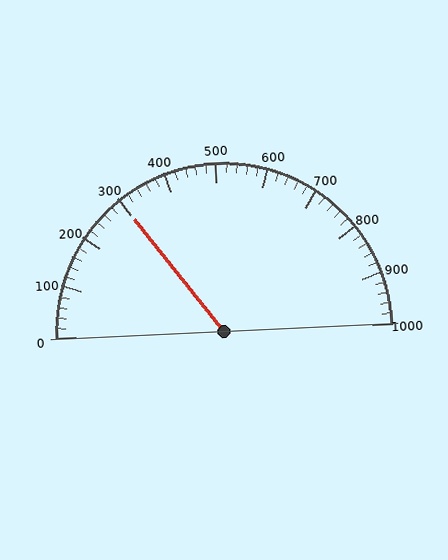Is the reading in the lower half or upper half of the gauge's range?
The reading is in the lower half of the range (0 to 1000).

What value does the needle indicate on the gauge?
The needle indicates approximately 300.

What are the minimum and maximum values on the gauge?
The gauge ranges from 0 to 1000.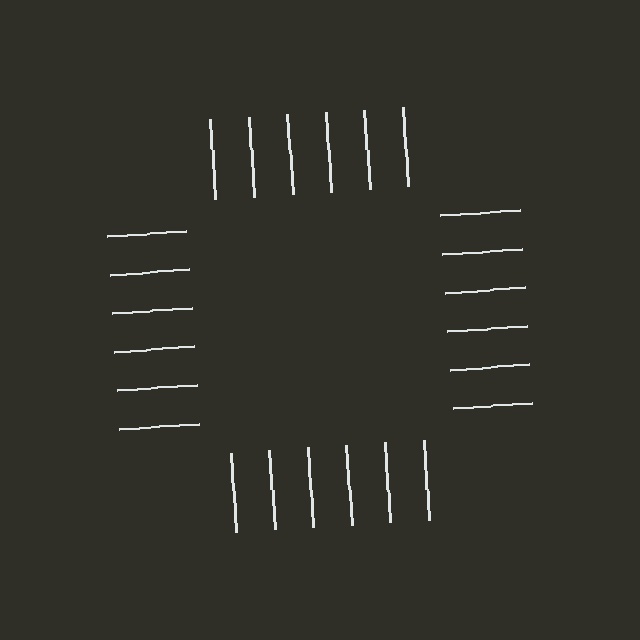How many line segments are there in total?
24 — 6 along each of the 4 edges.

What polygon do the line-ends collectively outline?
An illusory square — the line segments terminate on its edges but no continuous stroke is drawn.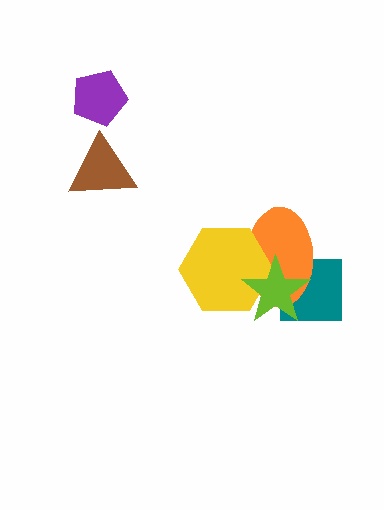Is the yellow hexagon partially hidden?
Yes, it is partially covered by another shape.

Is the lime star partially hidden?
No, no other shape covers it.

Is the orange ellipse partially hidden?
Yes, it is partially covered by another shape.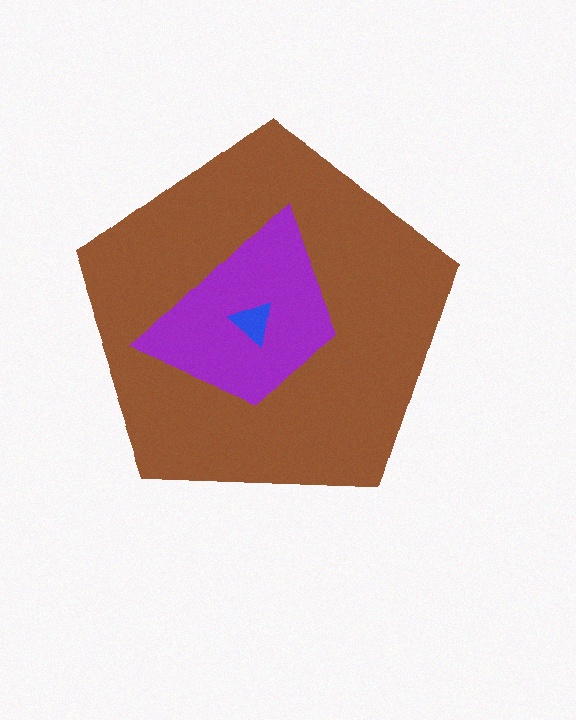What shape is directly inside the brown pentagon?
The purple trapezoid.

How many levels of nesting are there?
3.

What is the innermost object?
The blue triangle.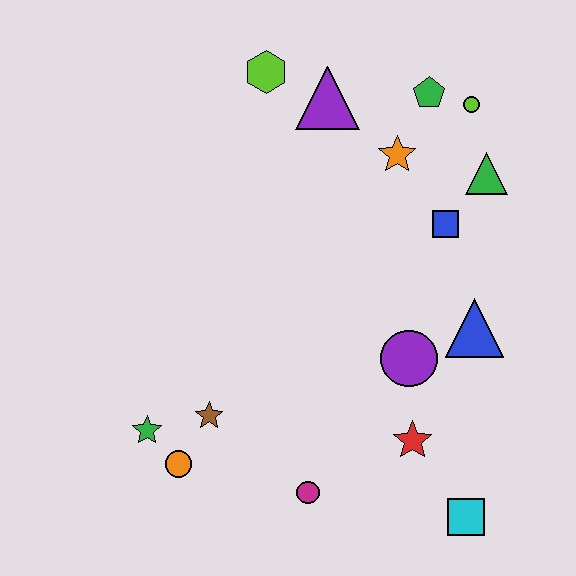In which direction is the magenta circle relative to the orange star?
The magenta circle is below the orange star.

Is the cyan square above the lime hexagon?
No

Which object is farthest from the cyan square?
The lime hexagon is farthest from the cyan square.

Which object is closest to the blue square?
The green triangle is closest to the blue square.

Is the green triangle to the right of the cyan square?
Yes